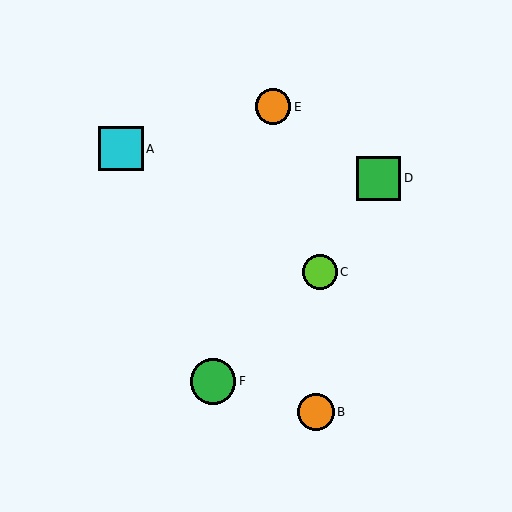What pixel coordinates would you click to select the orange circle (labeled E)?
Click at (273, 107) to select the orange circle E.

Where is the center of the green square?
The center of the green square is at (379, 178).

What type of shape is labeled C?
Shape C is a lime circle.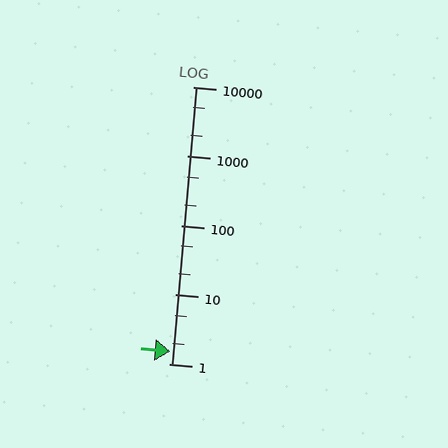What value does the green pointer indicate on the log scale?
The pointer indicates approximately 1.5.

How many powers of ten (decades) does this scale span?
The scale spans 4 decades, from 1 to 10000.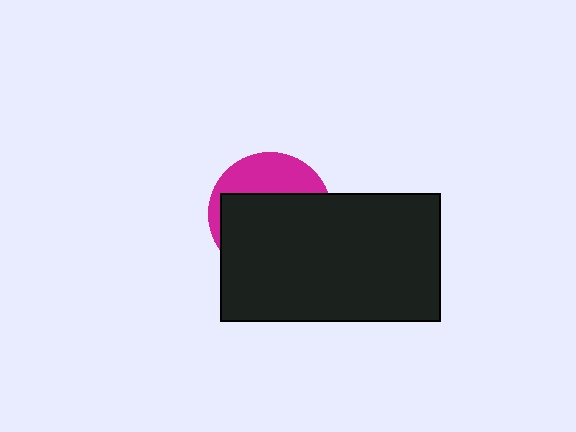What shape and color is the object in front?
The object in front is a black rectangle.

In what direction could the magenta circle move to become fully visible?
The magenta circle could move up. That would shift it out from behind the black rectangle entirely.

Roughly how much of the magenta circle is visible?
A small part of it is visible (roughly 33%).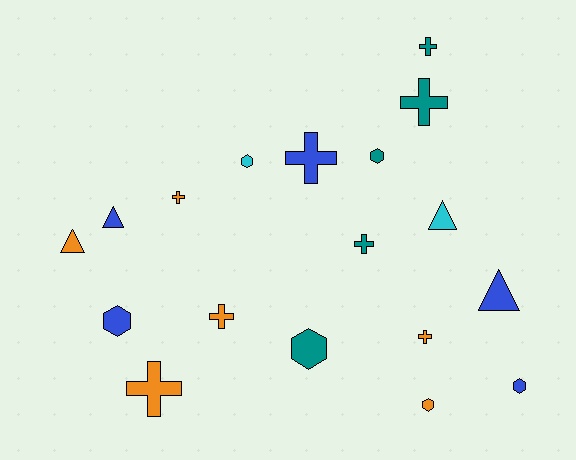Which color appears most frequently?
Orange, with 6 objects.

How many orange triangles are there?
There is 1 orange triangle.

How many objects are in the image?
There are 18 objects.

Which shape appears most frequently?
Cross, with 8 objects.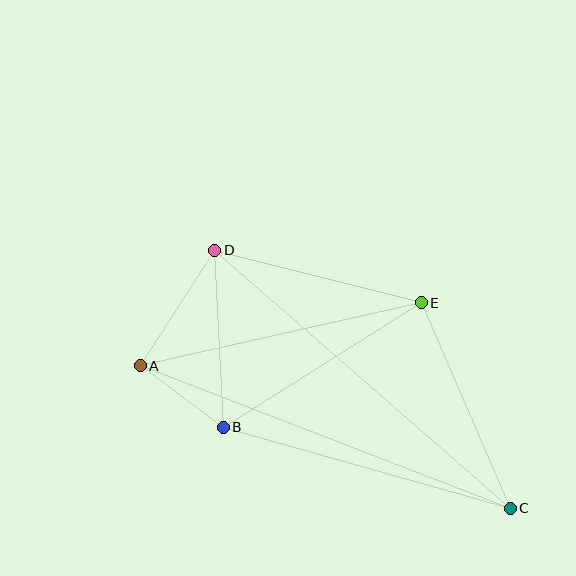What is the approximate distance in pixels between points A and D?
The distance between A and D is approximately 137 pixels.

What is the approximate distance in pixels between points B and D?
The distance between B and D is approximately 177 pixels.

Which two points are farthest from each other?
Points A and C are farthest from each other.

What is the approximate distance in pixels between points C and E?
The distance between C and E is approximately 224 pixels.